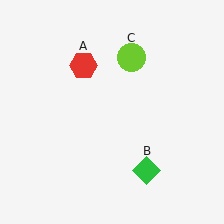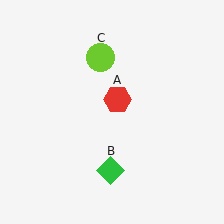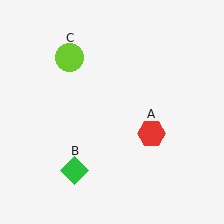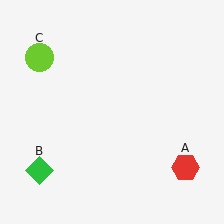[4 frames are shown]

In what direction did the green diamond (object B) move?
The green diamond (object B) moved left.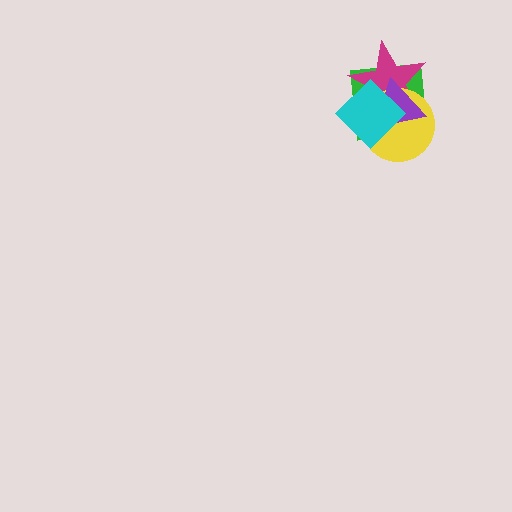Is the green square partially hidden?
Yes, it is partially covered by another shape.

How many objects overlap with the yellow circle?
4 objects overlap with the yellow circle.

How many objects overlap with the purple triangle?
4 objects overlap with the purple triangle.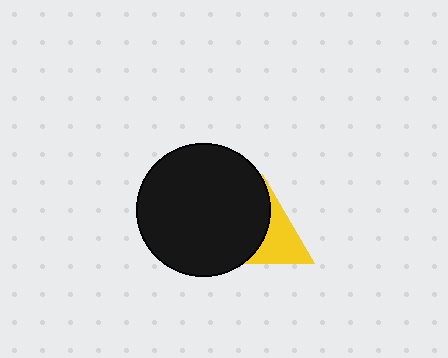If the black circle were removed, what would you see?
You would see the complete yellow triangle.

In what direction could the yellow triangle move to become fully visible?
The yellow triangle could move right. That would shift it out from behind the black circle entirely.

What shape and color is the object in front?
The object in front is a black circle.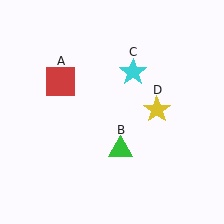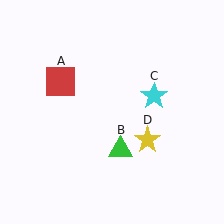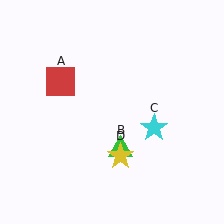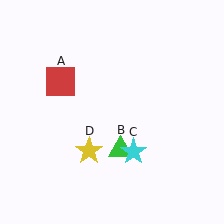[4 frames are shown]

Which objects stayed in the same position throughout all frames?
Red square (object A) and green triangle (object B) remained stationary.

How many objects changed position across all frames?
2 objects changed position: cyan star (object C), yellow star (object D).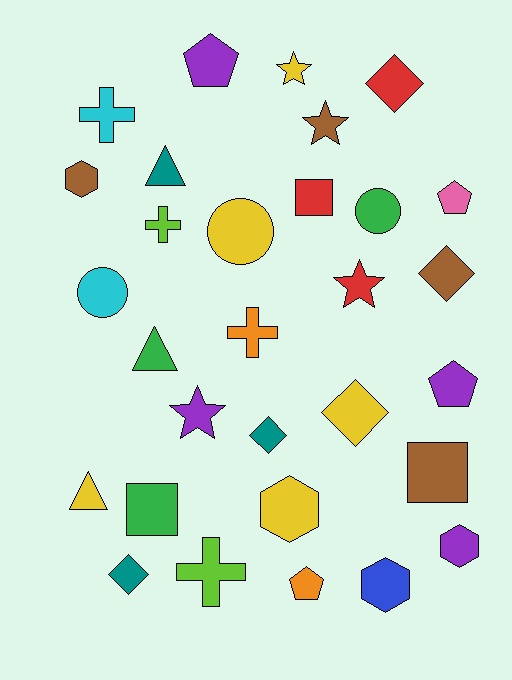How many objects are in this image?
There are 30 objects.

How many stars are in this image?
There are 4 stars.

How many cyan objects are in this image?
There are 2 cyan objects.